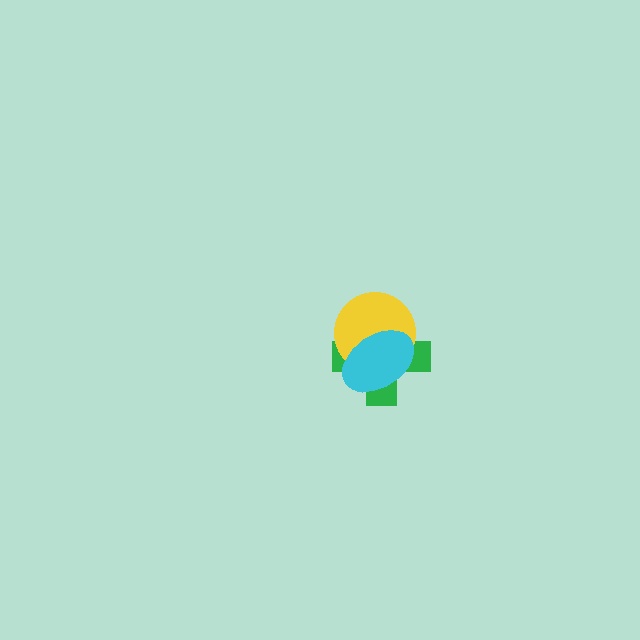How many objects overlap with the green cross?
2 objects overlap with the green cross.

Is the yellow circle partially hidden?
Yes, it is partially covered by another shape.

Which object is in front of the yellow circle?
The cyan ellipse is in front of the yellow circle.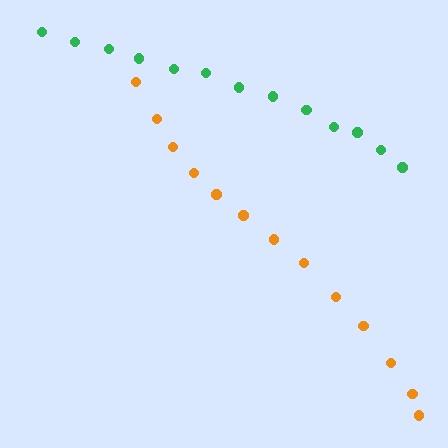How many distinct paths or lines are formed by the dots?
There are 2 distinct paths.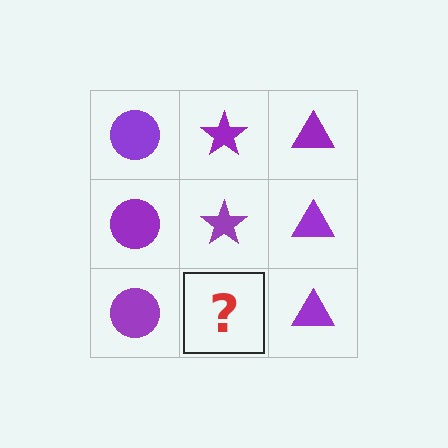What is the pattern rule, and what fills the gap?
The rule is that each column has a consistent shape. The gap should be filled with a purple star.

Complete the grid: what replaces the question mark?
The question mark should be replaced with a purple star.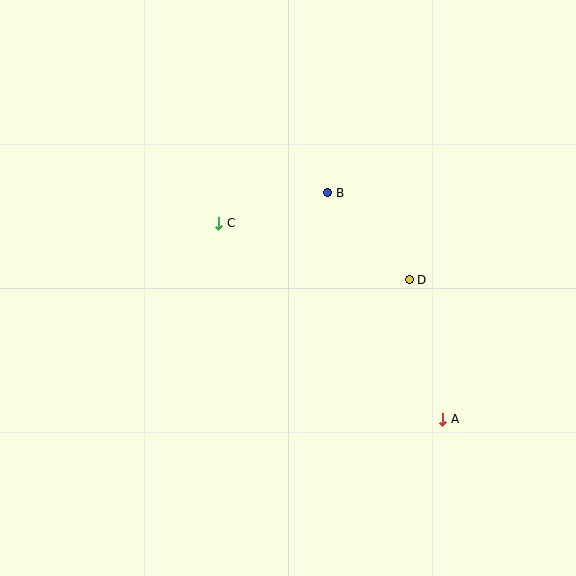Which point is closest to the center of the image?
Point C at (219, 223) is closest to the center.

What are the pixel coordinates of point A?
Point A is at (443, 419).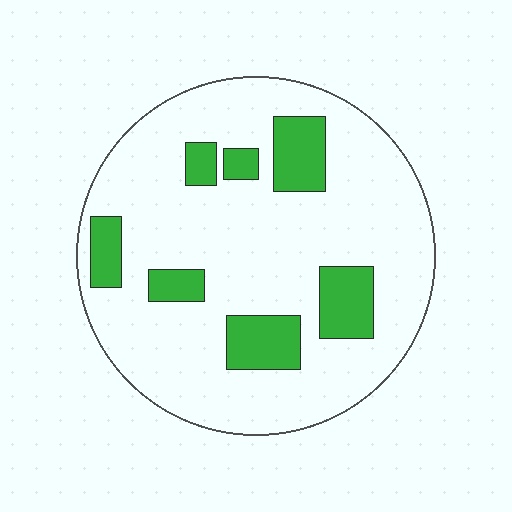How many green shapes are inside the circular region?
7.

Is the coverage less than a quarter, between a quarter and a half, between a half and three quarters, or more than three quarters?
Less than a quarter.